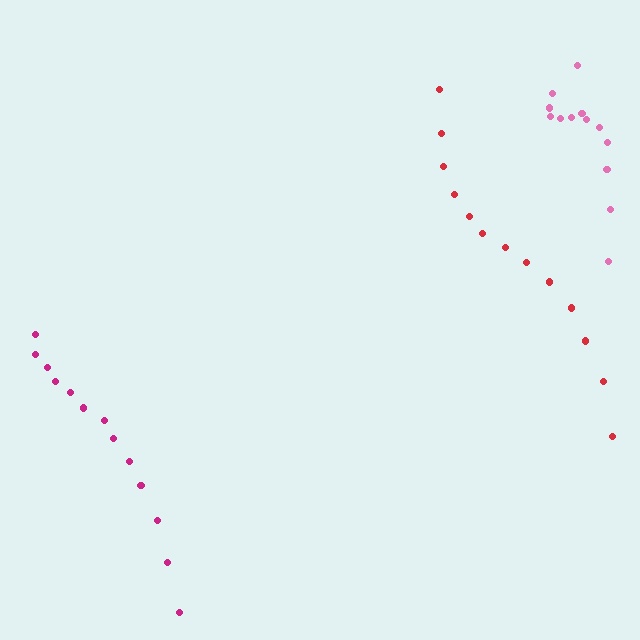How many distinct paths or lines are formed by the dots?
There are 3 distinct paths.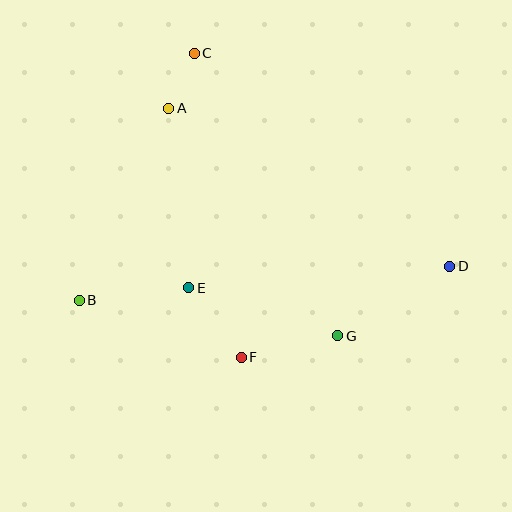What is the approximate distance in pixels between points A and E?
The distance between A and E is approximately 180 pixels.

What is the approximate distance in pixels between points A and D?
The distance between A and D is approximately 322 pixels.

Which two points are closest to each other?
Points A and C are closest to each other.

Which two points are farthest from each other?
Points B and D are farthest from each other.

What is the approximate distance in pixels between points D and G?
The distance between D and G is approximately 132 pixels.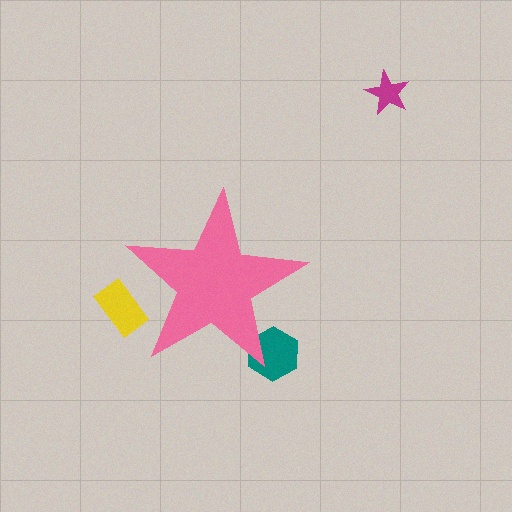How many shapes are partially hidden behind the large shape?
2 shapes are partially hidden.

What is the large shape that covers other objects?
A pink star.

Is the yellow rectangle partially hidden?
Yes, the yellow rectangle is partially hidden behind the pink star.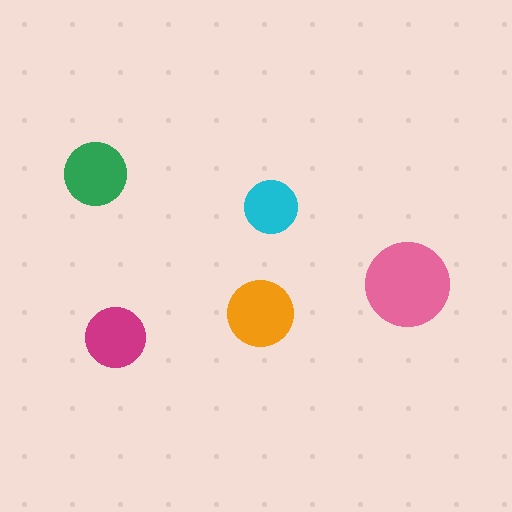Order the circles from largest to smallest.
the pink one, the orange one, the green one, the magenta one, the cyan one.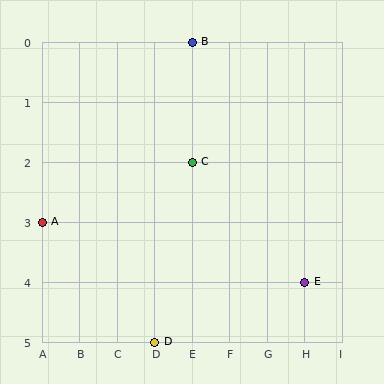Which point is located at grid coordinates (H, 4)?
Point E is at (H, 4).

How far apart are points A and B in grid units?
Points A and B are 4 columns and 3 rows apart (about 5.0 grid units diagonally).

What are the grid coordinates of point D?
Point D is at grid coordinates (D, 5).